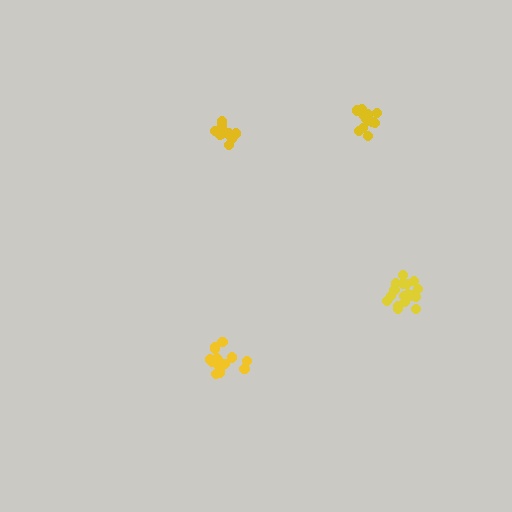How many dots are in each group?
Group 1: 17 dots, Group 2: 12 dots, Group 3: 15 dots, Group 4: 13 dots (57 total).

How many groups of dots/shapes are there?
There are 4 groups.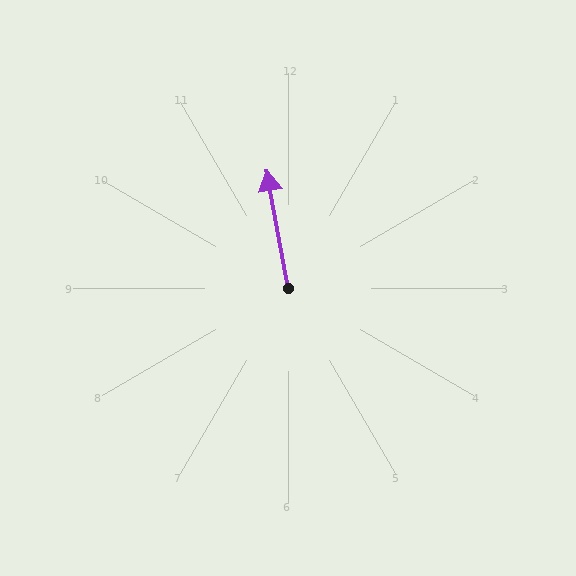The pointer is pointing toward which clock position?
Roughly 12 o'clock.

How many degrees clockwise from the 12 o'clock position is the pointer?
Approximately 350 degrees.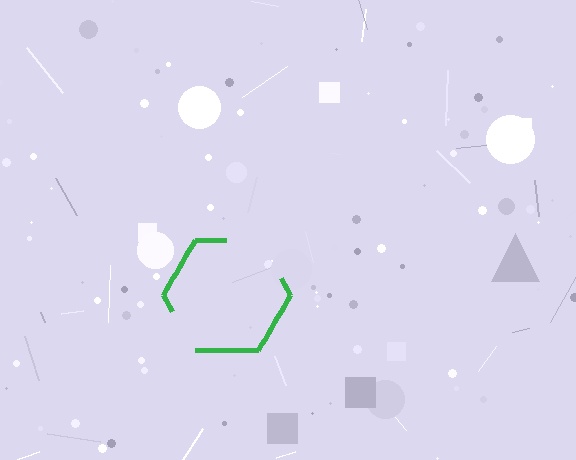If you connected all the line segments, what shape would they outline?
They would outline a hexagon.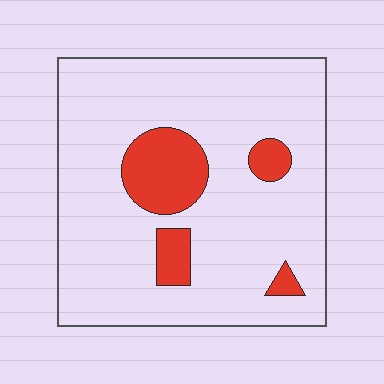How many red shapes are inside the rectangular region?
4.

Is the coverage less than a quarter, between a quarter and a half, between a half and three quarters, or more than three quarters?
Less than a quarter.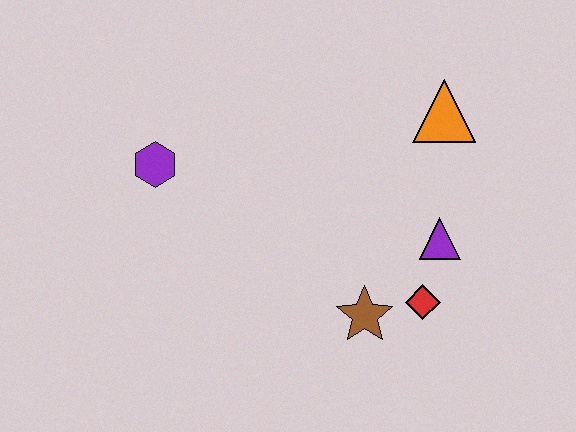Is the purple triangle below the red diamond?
No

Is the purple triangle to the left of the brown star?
No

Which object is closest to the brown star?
The red diamond is closest to the brown star.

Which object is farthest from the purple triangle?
The purple hexagon is farthest from the purple triangle.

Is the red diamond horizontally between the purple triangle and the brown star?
Yes